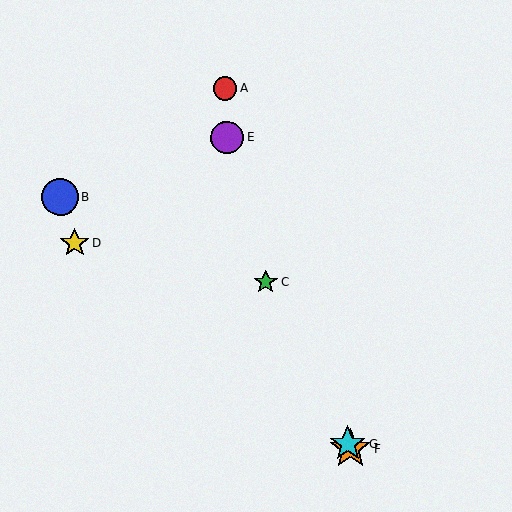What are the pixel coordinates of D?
Object D is at (74, 243).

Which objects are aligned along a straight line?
Objects C, F, G are aligned along a straight line.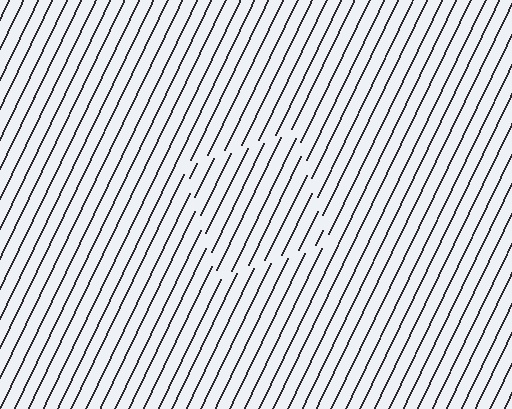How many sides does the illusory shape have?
4 sides — the line-ends trace a square.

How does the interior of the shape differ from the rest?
The interior of the shape contains the same grating, shifted by half a period — the contour is defined by the phase discontinuity where line-ends from the inner and outer gratings abut.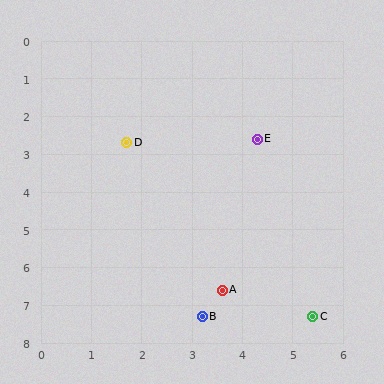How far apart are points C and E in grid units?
Points C and E are about 4.8 grid units apart.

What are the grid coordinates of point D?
Point D is at approximately (1.7, 2.7).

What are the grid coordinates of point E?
Point E is at approximately (4.3, 2.6).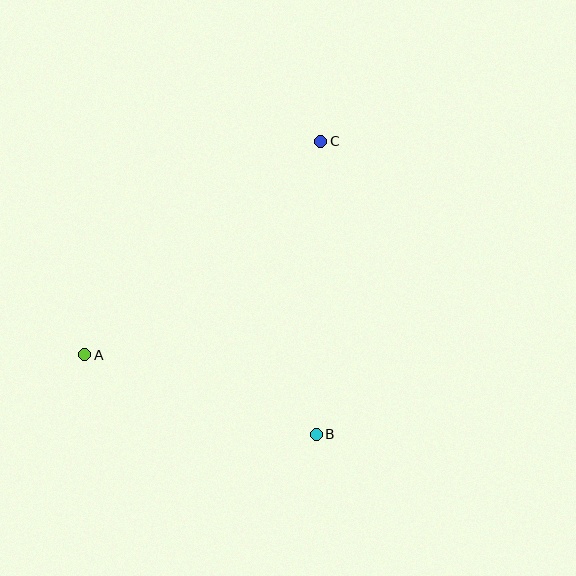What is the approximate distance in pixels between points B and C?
The distance between B and C is approximately 293 pixels.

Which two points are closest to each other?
Points A and B are closest to each other.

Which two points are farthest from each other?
Points A and C are farthest from each other.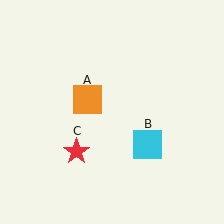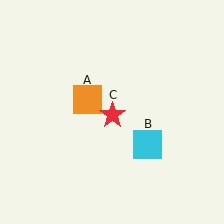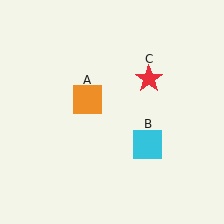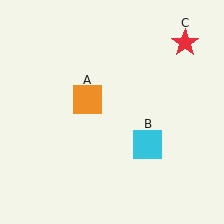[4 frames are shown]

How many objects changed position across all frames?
1 object changed position: red star (object C).